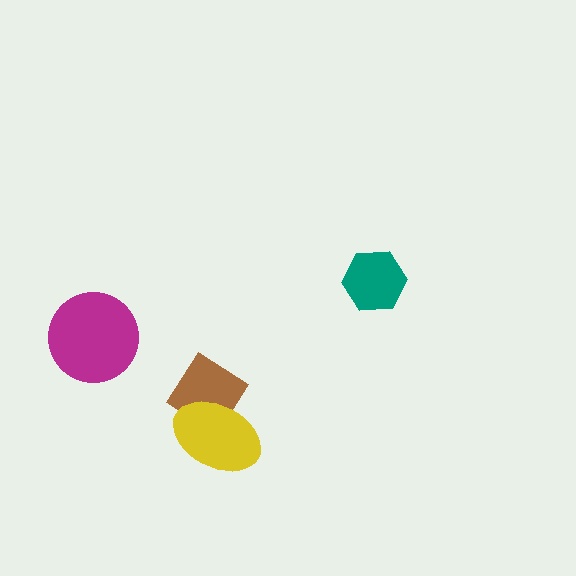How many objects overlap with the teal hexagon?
0 objects overlap with the teal hexagon.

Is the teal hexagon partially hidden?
No, no other shape covers it.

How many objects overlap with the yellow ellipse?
1 object overlaps with the yellow ellipse.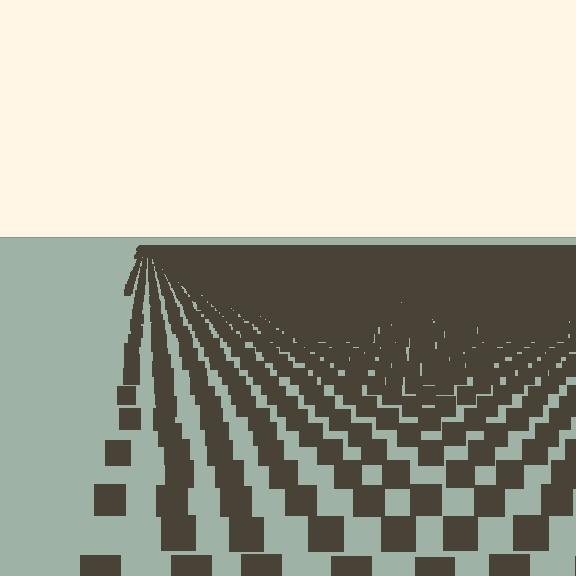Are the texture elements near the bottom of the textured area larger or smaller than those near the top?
Larger. Near the bottom, elements are closer to the viewer and appear at a bigger on-screen size.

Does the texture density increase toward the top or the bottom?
Density increases toward the top.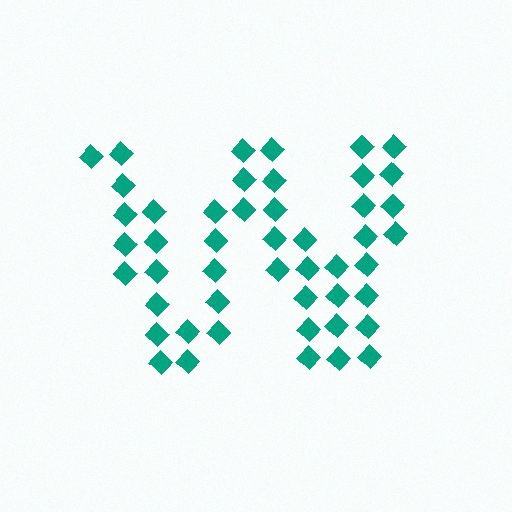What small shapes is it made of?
It is made of small diamonds.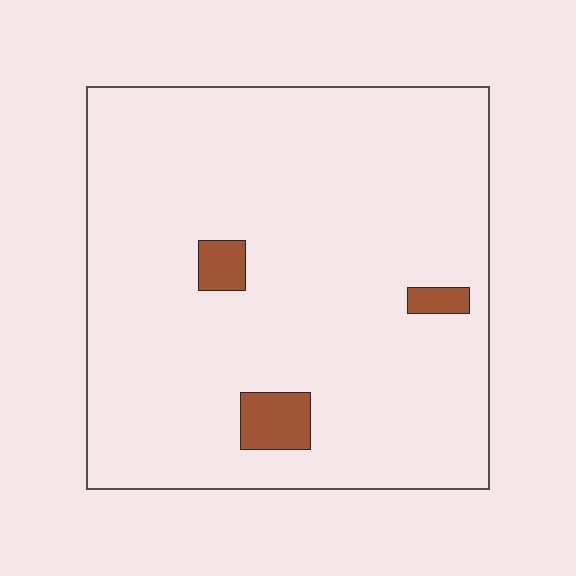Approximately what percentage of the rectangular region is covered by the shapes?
Approximately 5%.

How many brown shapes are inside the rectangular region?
3.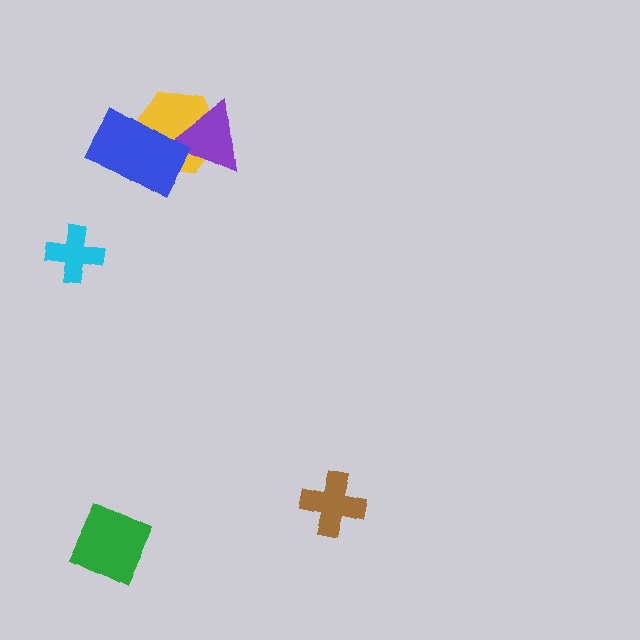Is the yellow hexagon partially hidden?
Yes, it is partially covered by another shape.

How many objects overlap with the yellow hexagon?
2 objects overlap with the yellow hexagon.